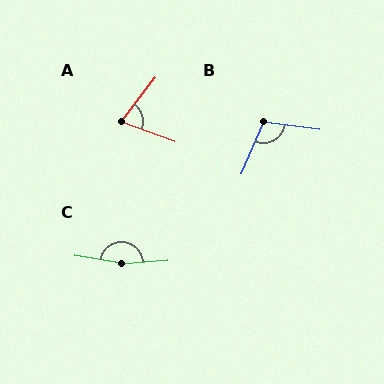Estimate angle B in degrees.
Approximately 105 degrees.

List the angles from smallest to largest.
A (72°), B (105°), C (166°).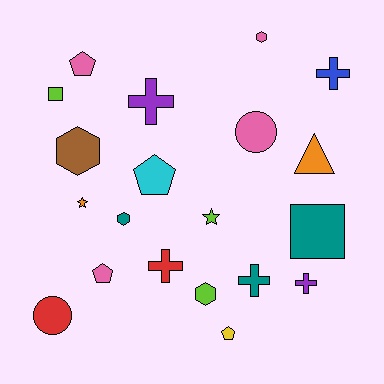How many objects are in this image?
There are 20 objects.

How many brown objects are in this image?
There is 1 brown object.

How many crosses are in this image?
There are 5 crosses.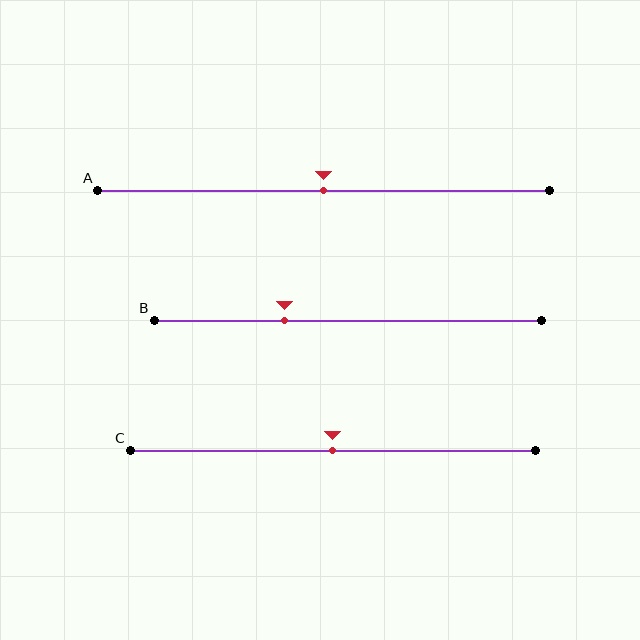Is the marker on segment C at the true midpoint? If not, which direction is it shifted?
Yes, the marker on segment C is at the true midpoint.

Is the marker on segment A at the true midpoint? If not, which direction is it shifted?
Yes, the marker on segment A is at the true midpoint.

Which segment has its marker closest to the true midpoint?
Segment A has its marker closest to the true midpoint.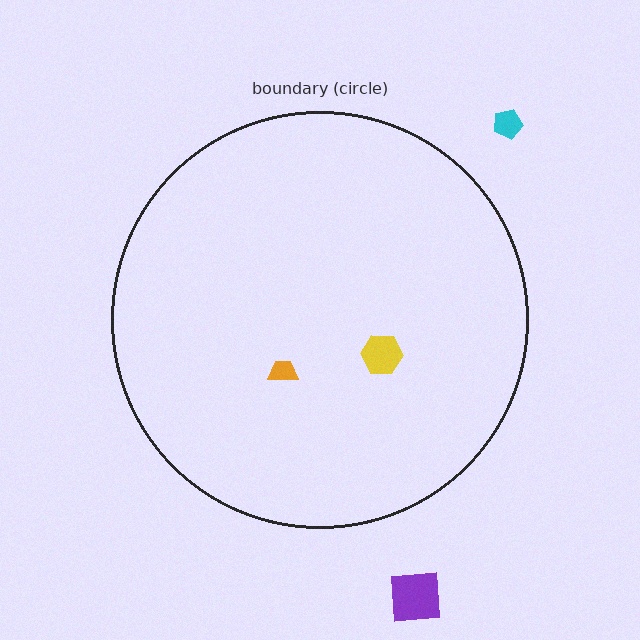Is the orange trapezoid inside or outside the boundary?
Inside.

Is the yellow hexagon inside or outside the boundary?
Inside.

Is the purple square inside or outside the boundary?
Outside.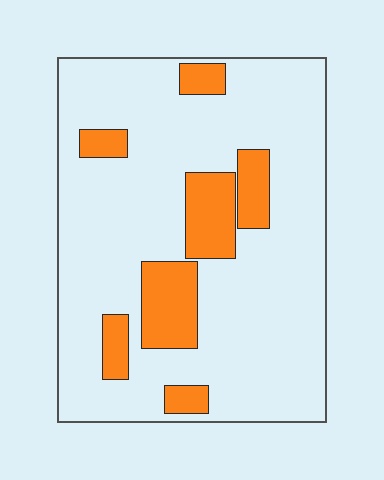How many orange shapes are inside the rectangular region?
7.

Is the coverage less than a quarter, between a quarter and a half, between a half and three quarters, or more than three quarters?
Less than a quarter.